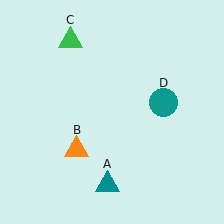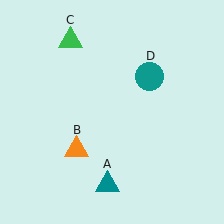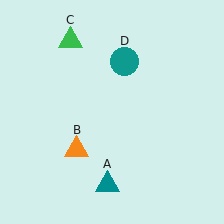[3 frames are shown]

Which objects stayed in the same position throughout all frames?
Teal triangle (object A) and orange triangle (object B) and green triangle (object C) remained stationary.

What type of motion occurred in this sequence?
The teal circle (object D) rotated counterclockwise around the center of the scene.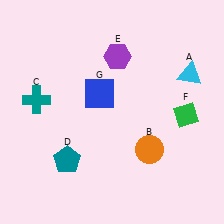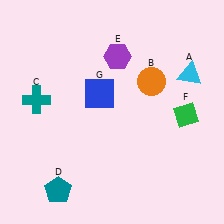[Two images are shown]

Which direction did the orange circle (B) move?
The orange circle (B) moved up.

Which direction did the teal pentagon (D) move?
The teal pentagon (D) moved down.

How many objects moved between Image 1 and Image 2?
2 objects moved between the two images.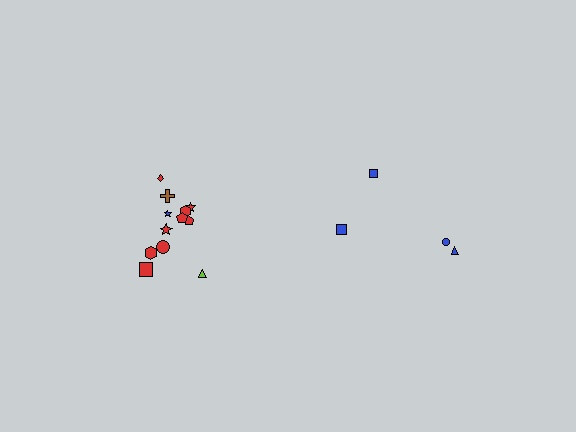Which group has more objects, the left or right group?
The left group.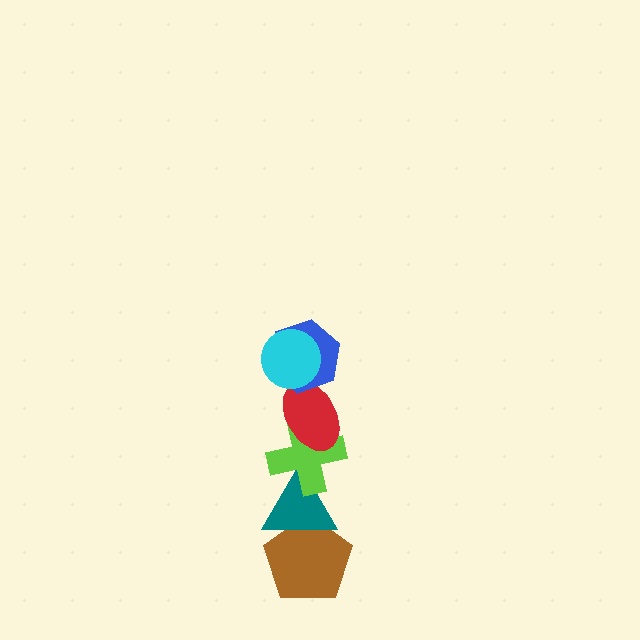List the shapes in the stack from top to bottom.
From top to bottom: the cyan circle, the blue hexagon, the red ellipse, the lime cross, the teal triangle, the brown pentagon.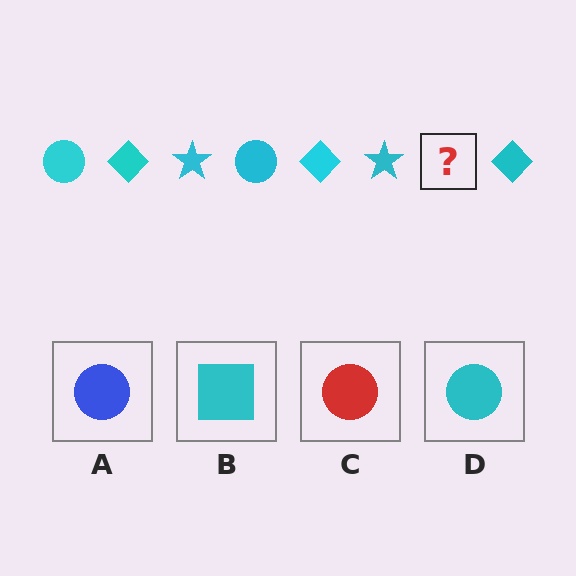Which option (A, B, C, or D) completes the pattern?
D.